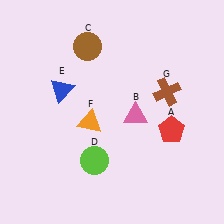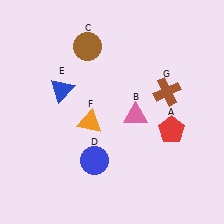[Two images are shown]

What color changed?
The circle (D) changed from lime in Image 1 to blue in Image 2.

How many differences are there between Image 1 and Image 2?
There is 1 difference between the two images.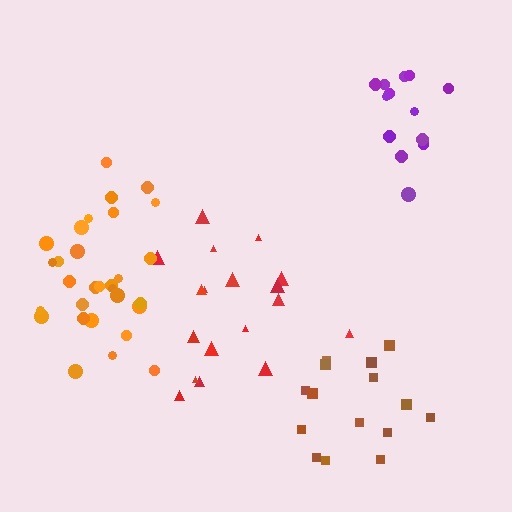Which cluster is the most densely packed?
Orange.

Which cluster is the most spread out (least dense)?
Red.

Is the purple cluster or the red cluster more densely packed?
Purple.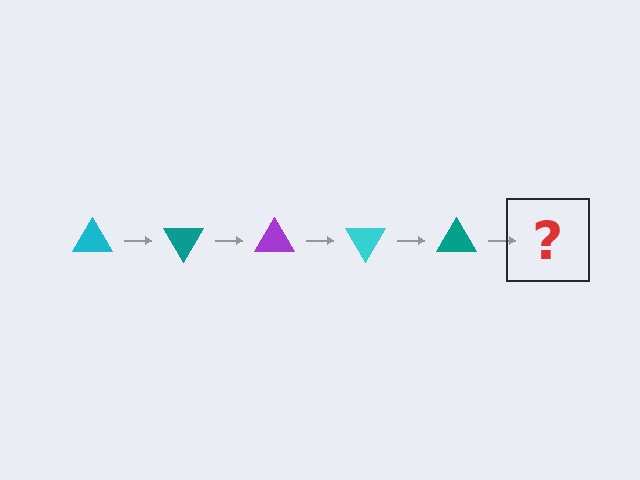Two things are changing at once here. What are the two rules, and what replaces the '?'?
The two rules are that it rotates 60 degrees each step and the color cycles through cyan, teal, and purple. The '?' should be a purple triangle, rotated 300 degrees from the start.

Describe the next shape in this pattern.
It should be a purple triangle, rotated 300 degrees from the start.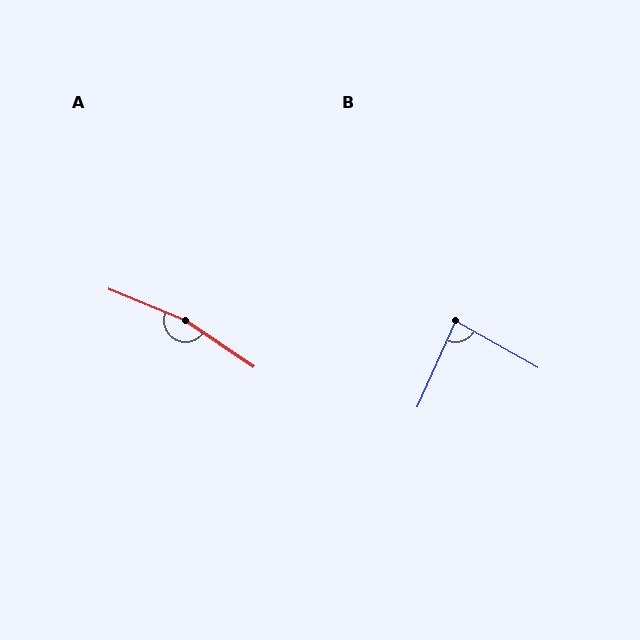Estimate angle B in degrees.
Approximately 85 degrees.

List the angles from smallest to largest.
B (85°), A (168°).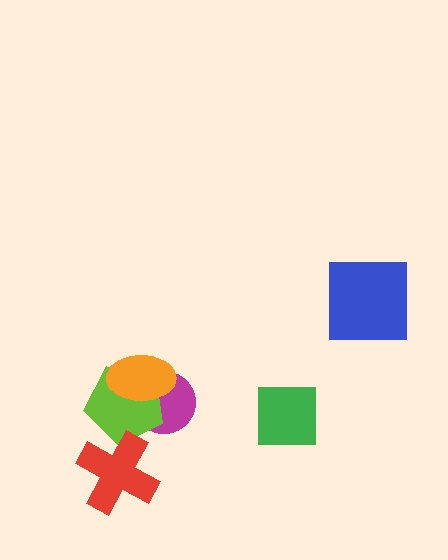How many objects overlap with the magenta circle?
2 objects overlap with the magenta circle.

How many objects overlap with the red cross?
1 object overlaps with the red cross.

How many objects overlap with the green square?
0 objects overlap with the green square.